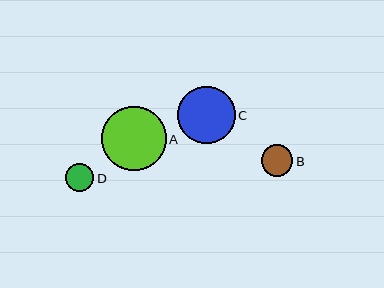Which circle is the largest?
Circle A is the largest with a size of approximately 65 pixels.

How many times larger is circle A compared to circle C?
Circle A is approximately 1.1 times the size of circle C.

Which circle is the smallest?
Circle D is the smallest with a size of approximately 28 pixels.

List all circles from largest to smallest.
From largest to smallest: A, C, B, D.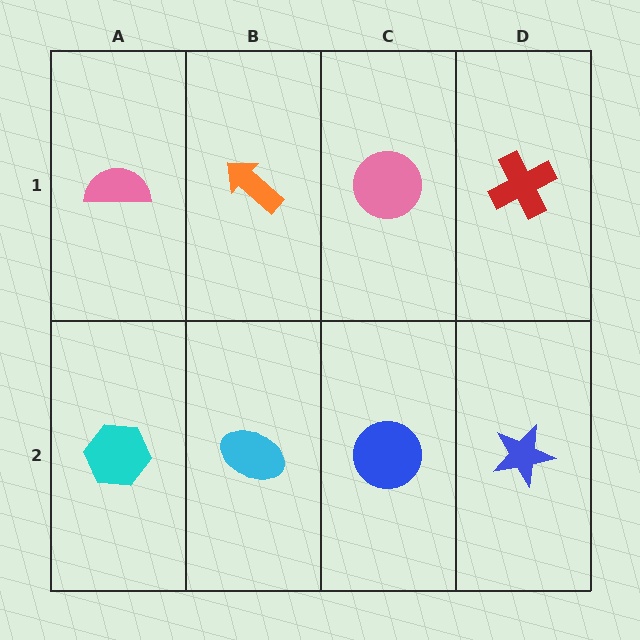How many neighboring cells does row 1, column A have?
2.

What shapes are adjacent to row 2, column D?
A red cross (row 1, column D), a blue circle (row 2, column C).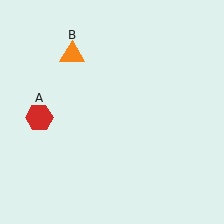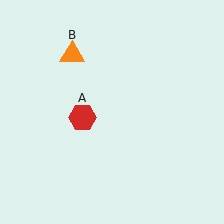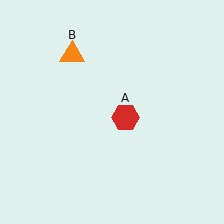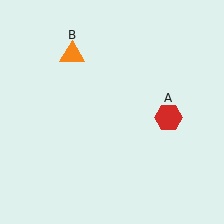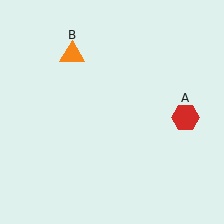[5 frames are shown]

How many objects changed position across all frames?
1 object changed position: red hexagon (object A).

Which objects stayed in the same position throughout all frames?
Orange triangle (object B) remained stationary.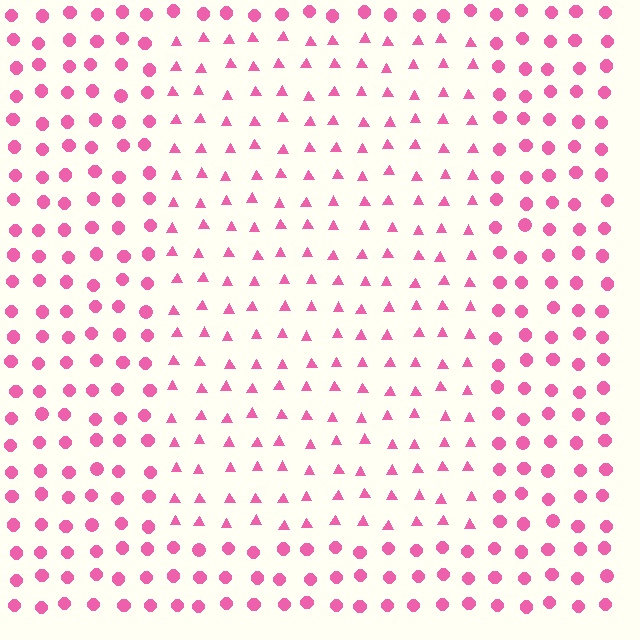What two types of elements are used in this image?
The image uses triangles inside the rectangle region and circles outside it.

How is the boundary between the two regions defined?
The boundary is defined by a change in element shape: triangles inside vs. circles outside. All elements share the same color and spacing.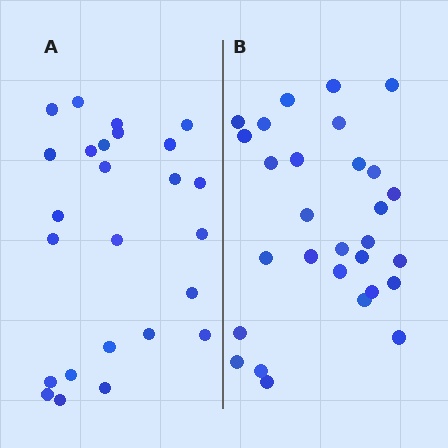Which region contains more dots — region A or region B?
Region B (the right region) has more dots.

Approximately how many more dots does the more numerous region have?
Region B has about 4 more dots than region A.